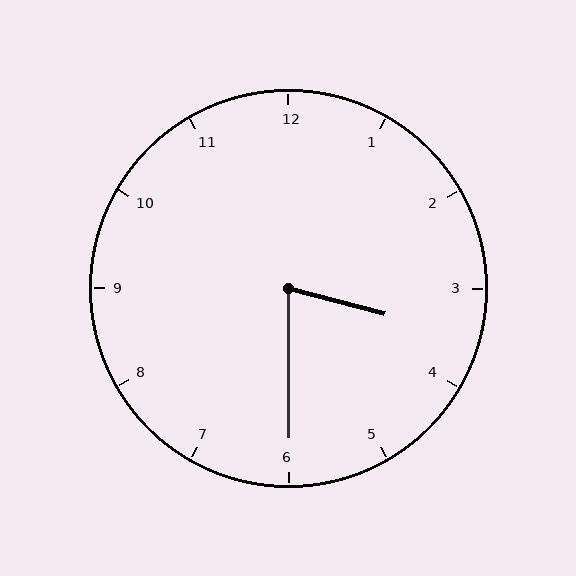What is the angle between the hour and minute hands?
Approximately 75 degrees.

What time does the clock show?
3:30.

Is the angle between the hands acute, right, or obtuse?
It is acute.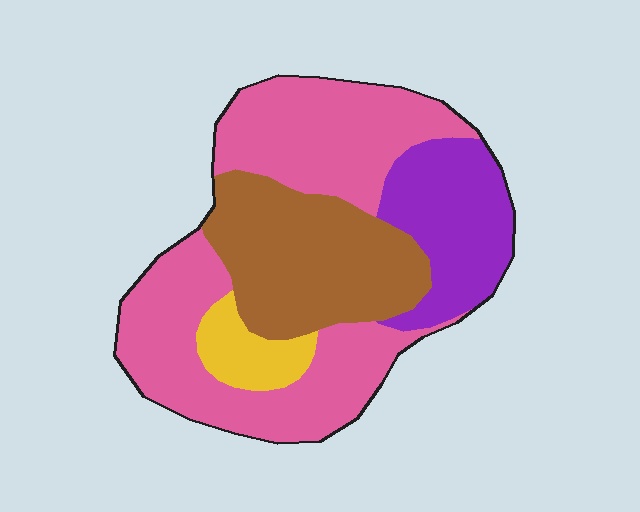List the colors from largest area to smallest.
From largest to smallest: pink, brown, purple, yellow.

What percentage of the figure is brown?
Brown covers about 25% of the figure.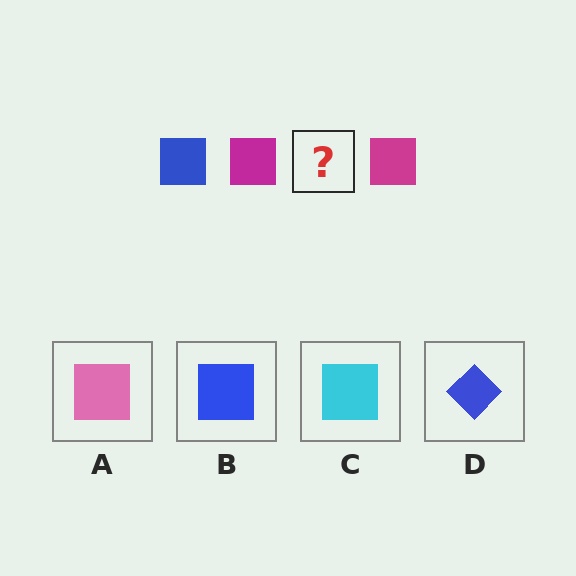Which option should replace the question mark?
Option B.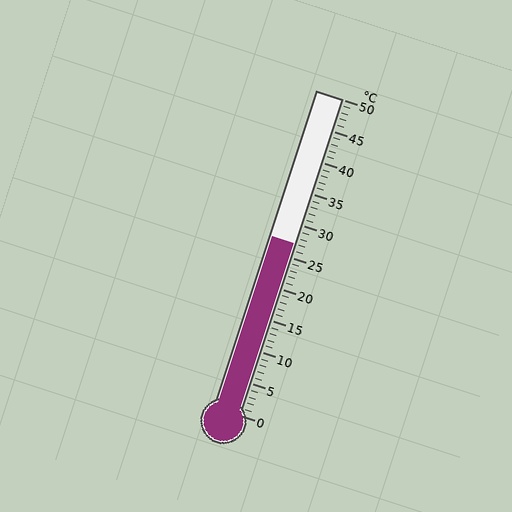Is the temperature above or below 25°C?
The temperature is above 25°C.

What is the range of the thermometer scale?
The thermometer scale ranges from 0°C to 50°C.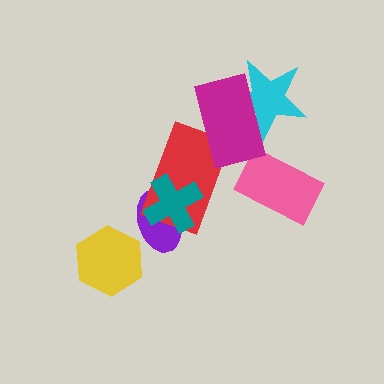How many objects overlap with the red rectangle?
3 objects overlap with the red rectangle.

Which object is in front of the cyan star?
The magenta rectangle is in front of the cyan star.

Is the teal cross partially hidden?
No, no other shape covers it.